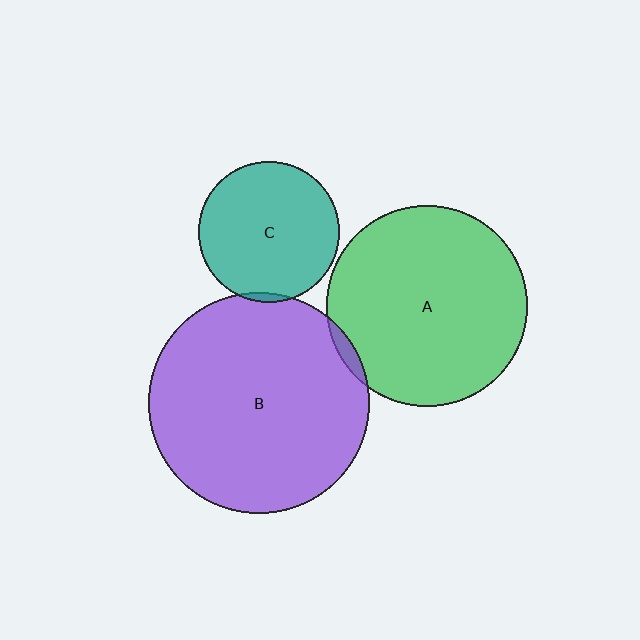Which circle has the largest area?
Circle B (purple).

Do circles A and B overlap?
Yes.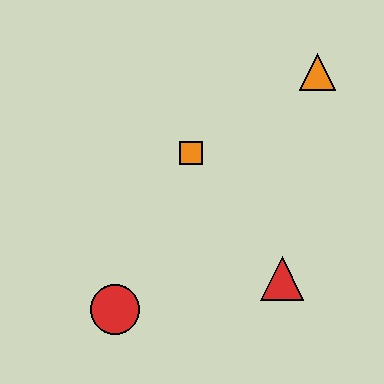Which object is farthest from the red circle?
The orange triangle is farthest from the red circle.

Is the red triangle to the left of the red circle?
No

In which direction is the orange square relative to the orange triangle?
The orange square is to the left of the orange triangle.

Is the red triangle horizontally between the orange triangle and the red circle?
Yes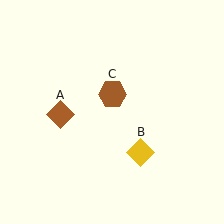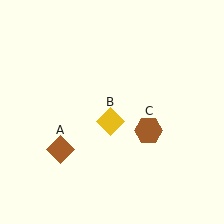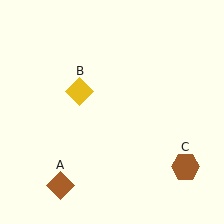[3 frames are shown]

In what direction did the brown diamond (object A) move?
The brown diamond (object A) moved down.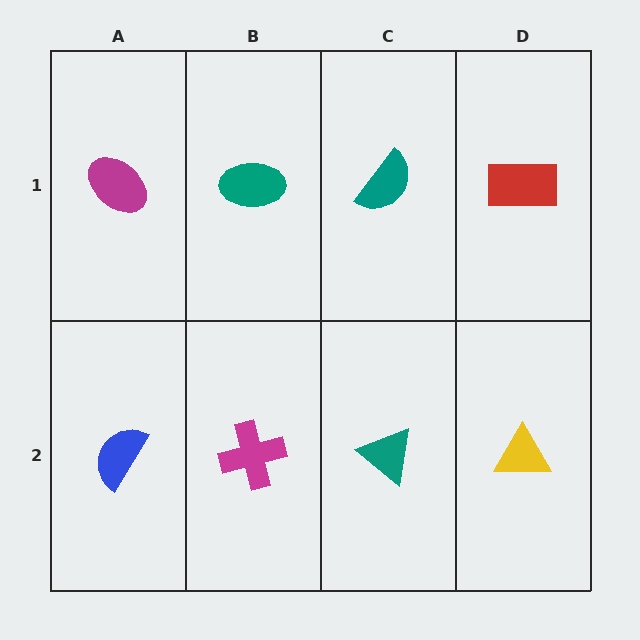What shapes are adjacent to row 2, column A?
A magenta ellipse (row 1, column A), a magenta cross (row 2, column B).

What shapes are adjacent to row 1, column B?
A magenta cross (row 2, column B), a magenta ellipse (row 1, column A), a teal semicircle (row 1, column C).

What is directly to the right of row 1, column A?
A teal ellipse.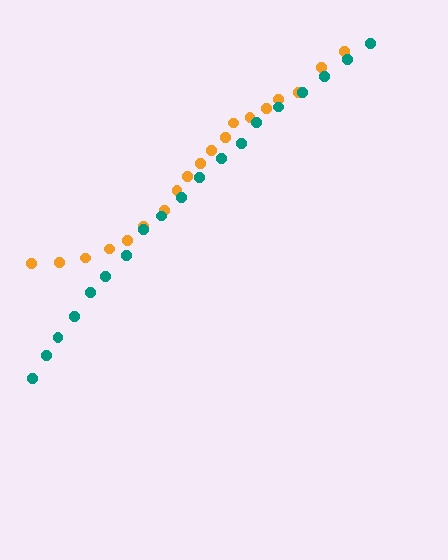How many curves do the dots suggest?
There are 2 distinct paths.